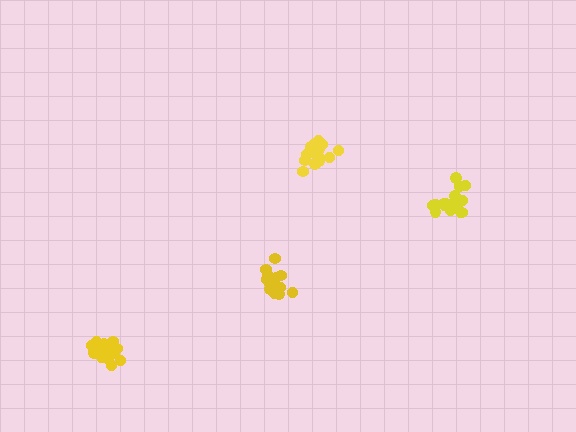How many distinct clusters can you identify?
There are 4 distinct clusters.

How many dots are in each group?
Group 1: 15 dots, Group 2: 14 dots, Group 3: 18 dots, Group 4: 17 dots (64 total).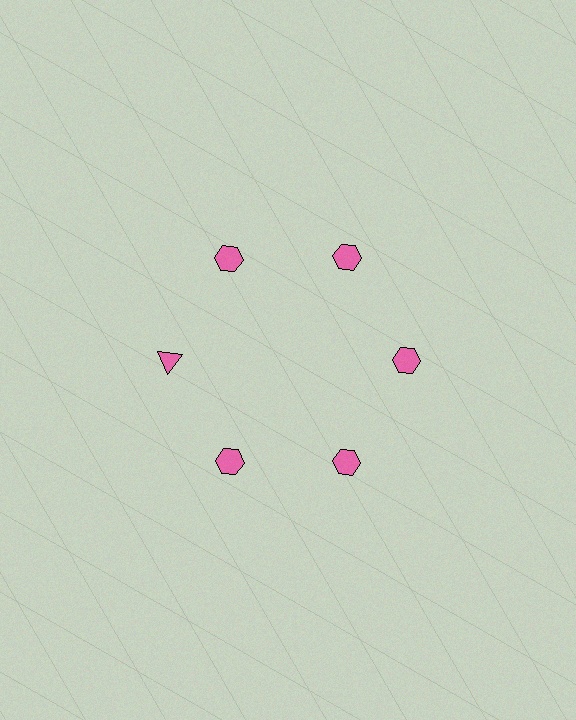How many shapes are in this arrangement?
There are 6 shapes arranged in a ring pattern.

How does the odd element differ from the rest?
It has a different shape: triangle instead of hexagon.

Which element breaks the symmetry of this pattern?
The pink triangle at roughly the 9 o'clock position breaks the symmetry. All other shapes are pink hexagons.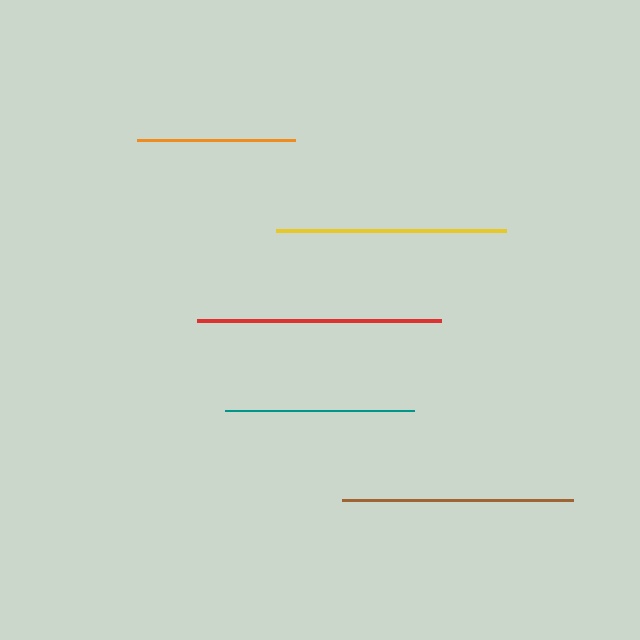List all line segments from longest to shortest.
From longest to shortest: red, brown, yellow, teal, orange.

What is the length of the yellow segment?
The yellow segment is approximately 230 pixels long.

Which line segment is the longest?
The red line is the longest at approximately 243 pixels.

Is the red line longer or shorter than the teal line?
The red line is longer than the teal line.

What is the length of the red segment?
The red segment is approximately 243 pixels long.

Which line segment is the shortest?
The orange line is the shortest at approximately 158 pixels.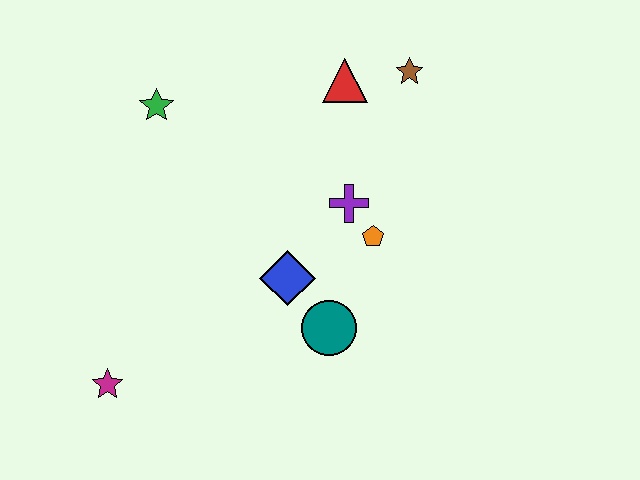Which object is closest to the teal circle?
The blue diamond is closest to the teal circle.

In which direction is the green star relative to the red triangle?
The green star is to the left of the red triangle.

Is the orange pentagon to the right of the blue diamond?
Yes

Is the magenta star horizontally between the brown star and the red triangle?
No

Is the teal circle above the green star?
No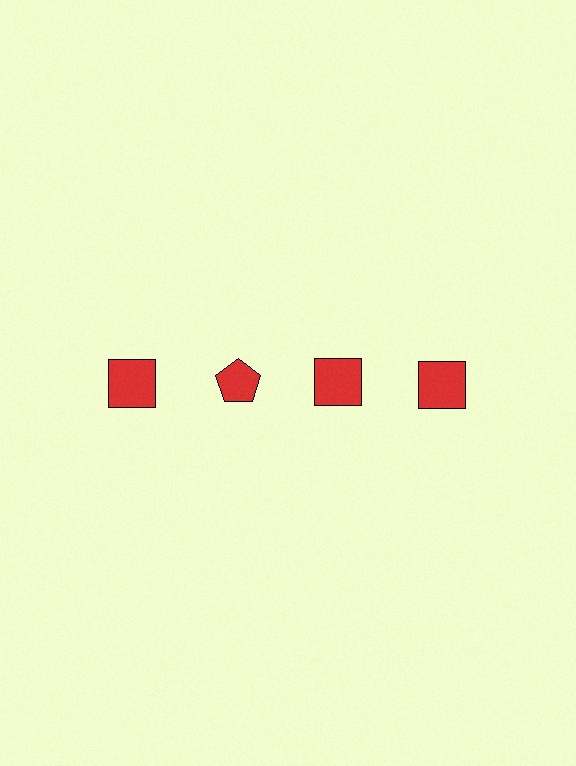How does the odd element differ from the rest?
It has a different shape: pentagon instead of square.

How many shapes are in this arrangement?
There are 4 shapes arranged in a grid pattern.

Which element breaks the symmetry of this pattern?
The red pentagon in the top row, second from left column breaks the symmetry. All other shapes are red squares.